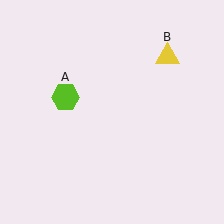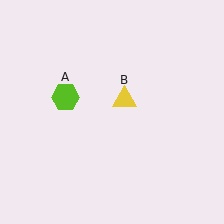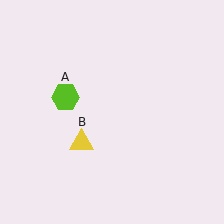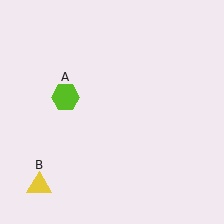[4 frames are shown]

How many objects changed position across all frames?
1 object changed position: yellow triangle (object B).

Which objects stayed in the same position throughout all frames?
Lime hexagon (object A) remained stationary.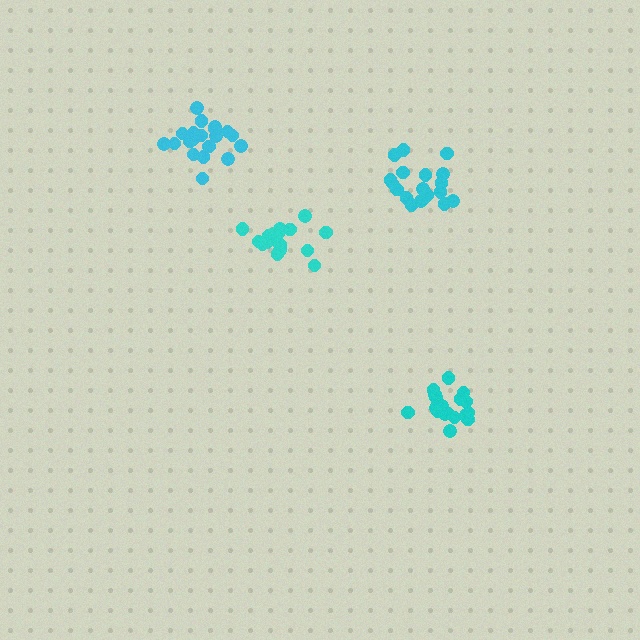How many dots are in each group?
Group 1: 20 dots, Group 2: 20 dots, Group 3: 17 dots, Group 4: 19 dots (76 total).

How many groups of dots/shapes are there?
There are 4 groups.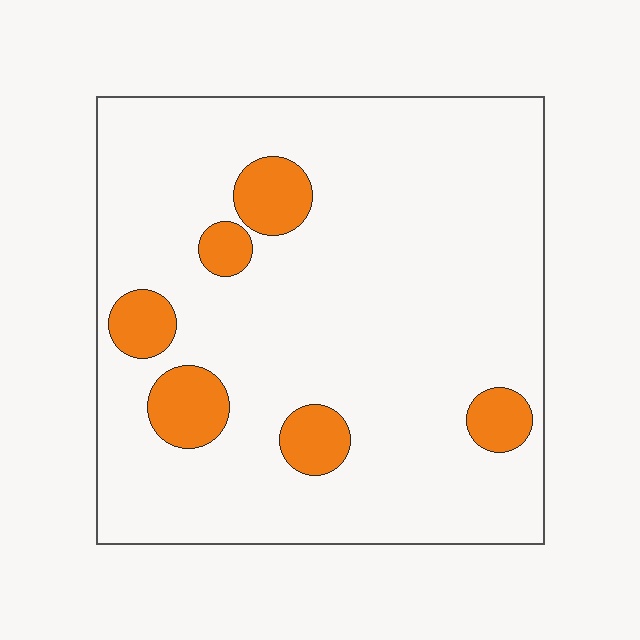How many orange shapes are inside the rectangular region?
6.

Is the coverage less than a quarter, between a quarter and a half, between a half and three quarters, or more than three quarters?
Less than a quarter.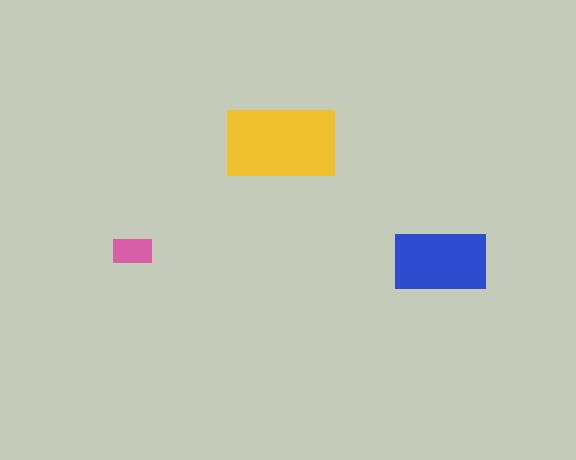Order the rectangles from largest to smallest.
the yellow one, the blue one, the pink one.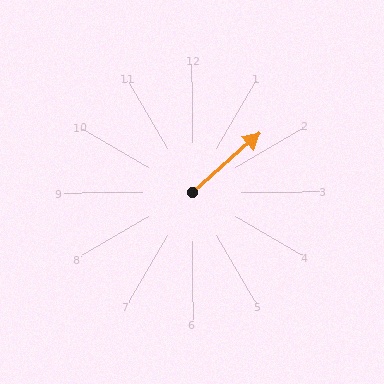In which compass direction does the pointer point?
Northeast.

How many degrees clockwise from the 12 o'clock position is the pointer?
Approximately 49 degrees.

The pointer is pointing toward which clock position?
Roughly 2 o'clock.